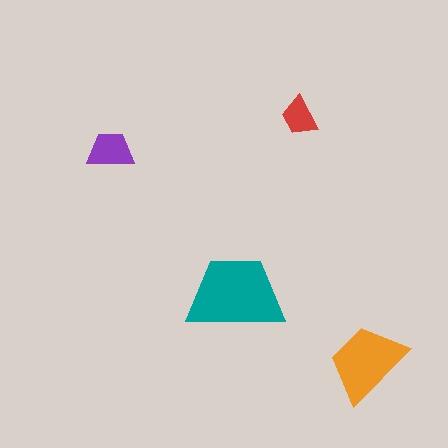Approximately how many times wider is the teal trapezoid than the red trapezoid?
About 2.5 times wider.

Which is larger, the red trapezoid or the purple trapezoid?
The purple one.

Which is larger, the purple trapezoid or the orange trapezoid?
The orange one.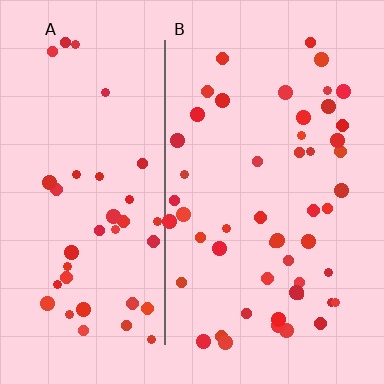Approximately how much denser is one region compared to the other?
Approximately 1.2× — region B over region A.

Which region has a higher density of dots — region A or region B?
B (the right).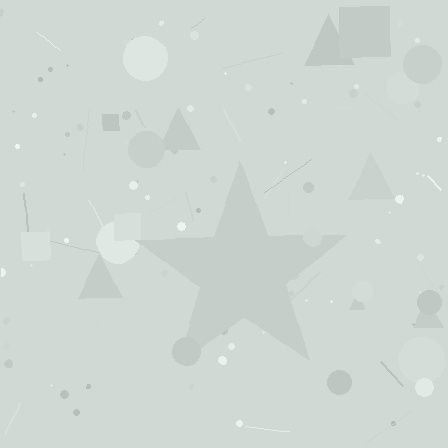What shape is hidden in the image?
A star is hidden in the image.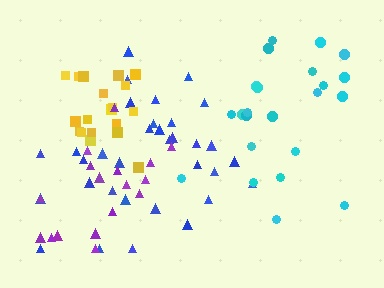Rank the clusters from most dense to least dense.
yellow, purple, blue, cyan.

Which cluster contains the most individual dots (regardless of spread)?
Blue (33).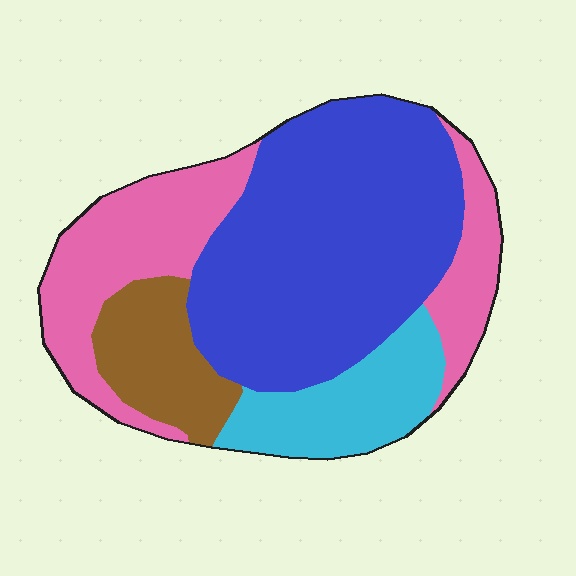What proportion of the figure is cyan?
Cyan covers 14% of the figure.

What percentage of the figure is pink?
Pink covers 27% of the figure.